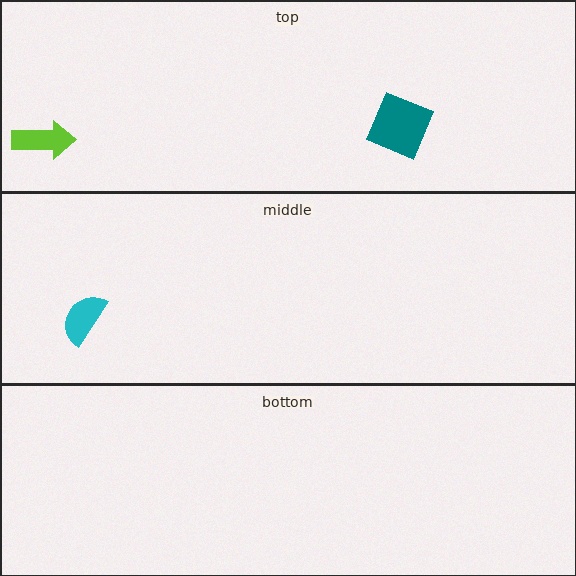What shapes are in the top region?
The teal square, the lime arrow.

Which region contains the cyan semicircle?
The middle region.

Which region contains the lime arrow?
The top region.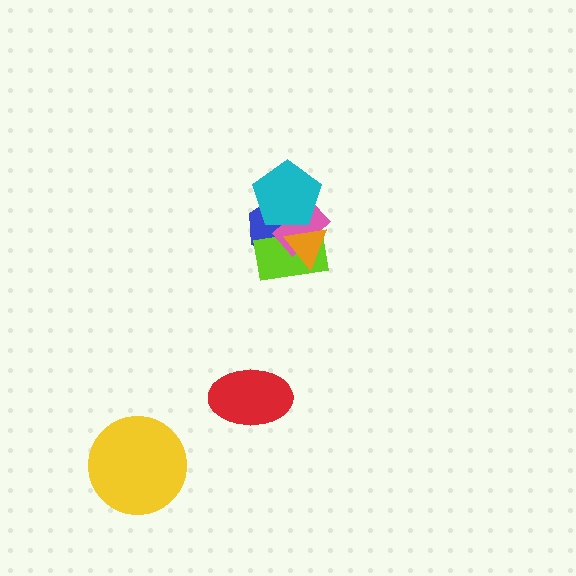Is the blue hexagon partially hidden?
Yes, it is partially covered by another shape.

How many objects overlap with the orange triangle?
4 objects overlap with the orange triangle.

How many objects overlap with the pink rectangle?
4 objects overlap with the pink rectangle.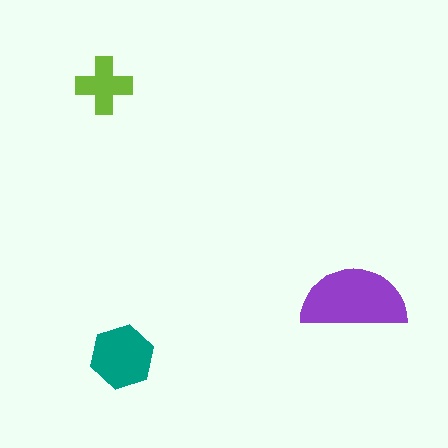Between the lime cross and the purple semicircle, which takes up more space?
The purple semicircle.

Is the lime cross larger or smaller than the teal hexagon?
Smaller.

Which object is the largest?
The purple semicircle.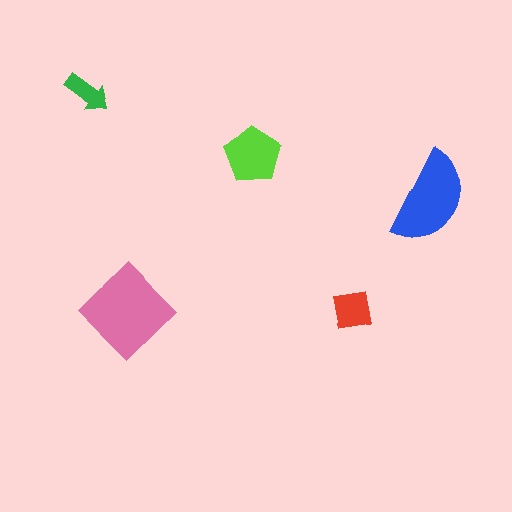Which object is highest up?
The green arrow is topmost.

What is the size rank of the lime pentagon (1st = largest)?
3rd.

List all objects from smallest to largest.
The green arrow, the red square, the lime pentagon, the blue semicircle, the pink diamond.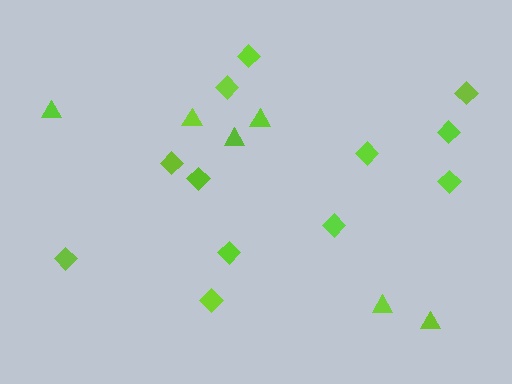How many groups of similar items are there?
There are 2 groups: one group of diamonds (12) and one group of triangles (6).